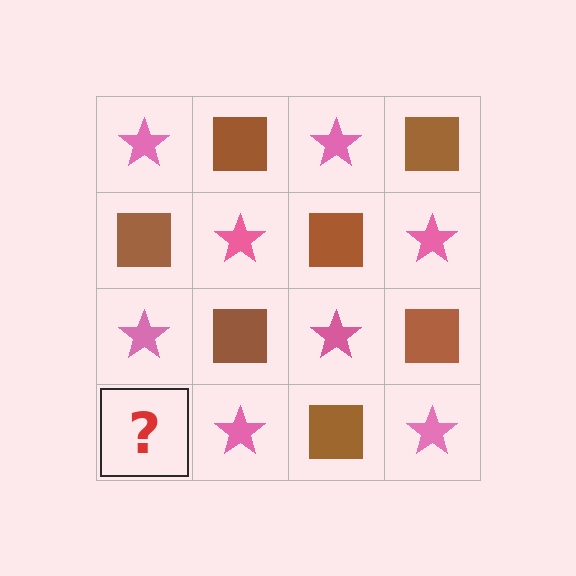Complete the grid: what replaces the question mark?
The question mark should be replaced with a brown square.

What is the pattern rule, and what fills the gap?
The rule is that it alternates pink star and brown square in a checkerboard pattern. The gap should be filled with a brown square.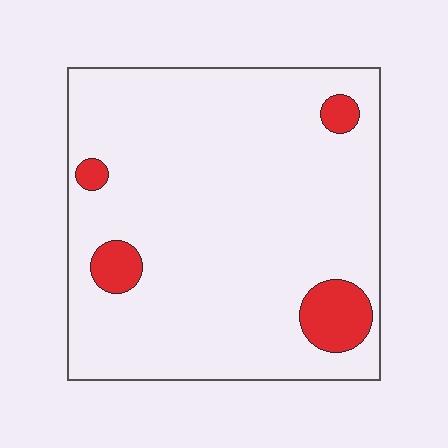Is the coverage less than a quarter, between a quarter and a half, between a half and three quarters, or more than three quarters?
Less than a quarter.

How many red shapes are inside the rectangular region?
4.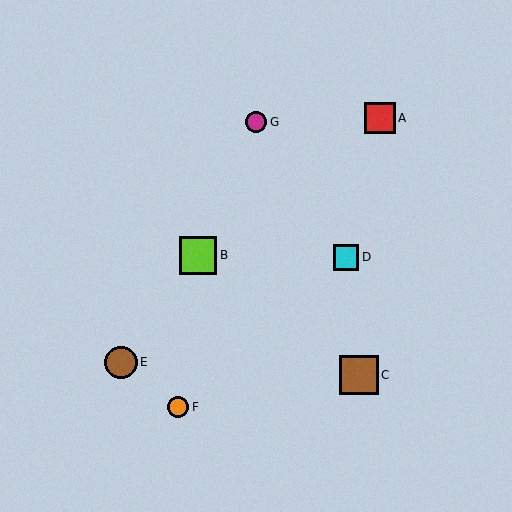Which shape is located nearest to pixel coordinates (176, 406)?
The orange circle (labeled F) at (178, 407) is nearest to that location.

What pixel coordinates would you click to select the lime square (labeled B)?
Click at (198, 255) to select the lime square B.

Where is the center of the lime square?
The center of the lime square is at (198, 255).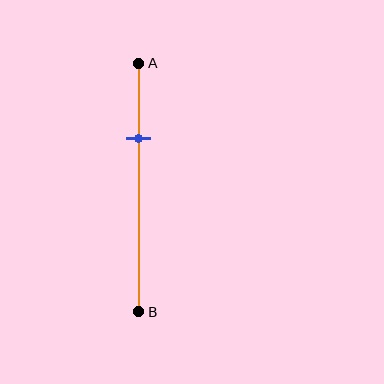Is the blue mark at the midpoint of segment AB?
No, the mark is at about 30% from A, not at the 50% midpoint.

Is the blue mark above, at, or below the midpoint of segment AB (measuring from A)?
The blue mark is above the midpoint of segment AB.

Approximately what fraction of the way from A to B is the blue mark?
The blue mark is approximately 30% of the way from A to B.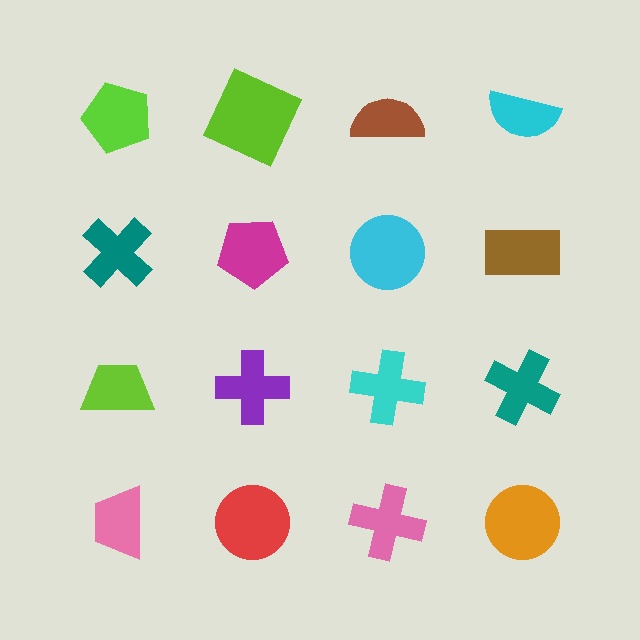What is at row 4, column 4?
An orange circle.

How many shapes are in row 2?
4 shapes.